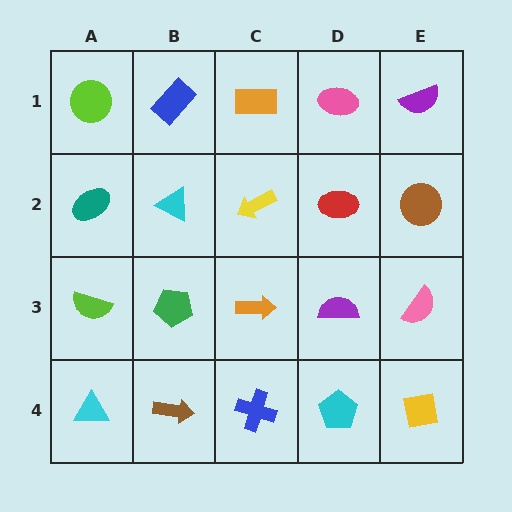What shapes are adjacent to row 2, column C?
An orange rectangle (row 1, column C), an orange arrow (row 3, column C), a cyan triangle (row 2, column B), a red ellipse (row 2, column D).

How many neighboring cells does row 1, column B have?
3.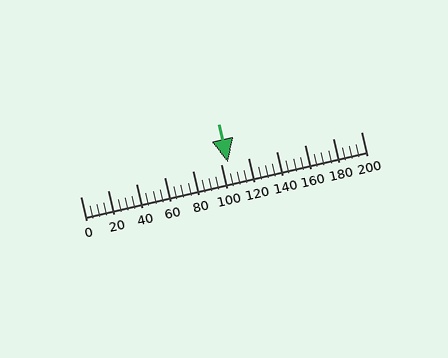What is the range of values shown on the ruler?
The ruler shows values from 0 to 200.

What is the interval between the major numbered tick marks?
The major tick marks are spaced 20 units apart.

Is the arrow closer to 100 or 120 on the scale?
The arrow is closer to 100.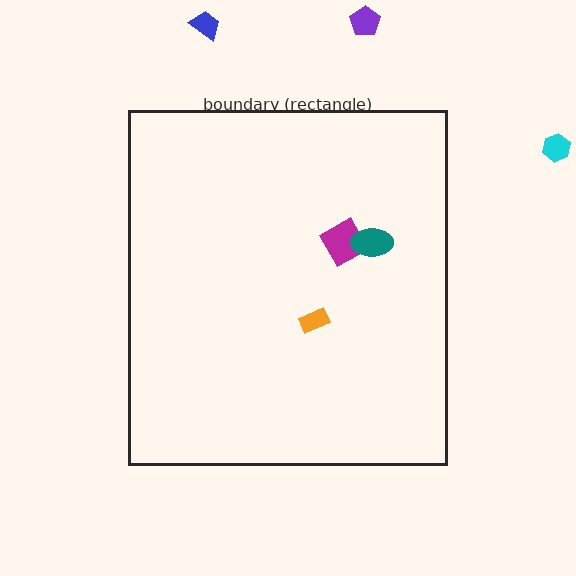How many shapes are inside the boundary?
3 inside, 3 outside.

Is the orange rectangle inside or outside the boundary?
Inside.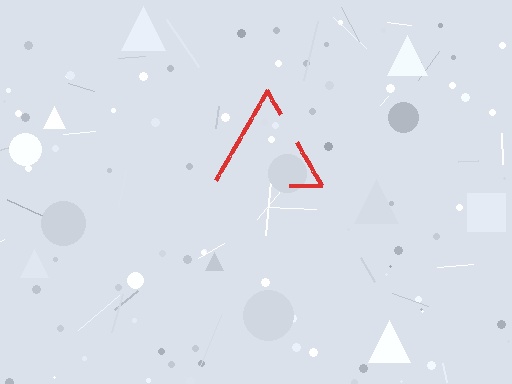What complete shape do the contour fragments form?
The contour fragments form a triangle.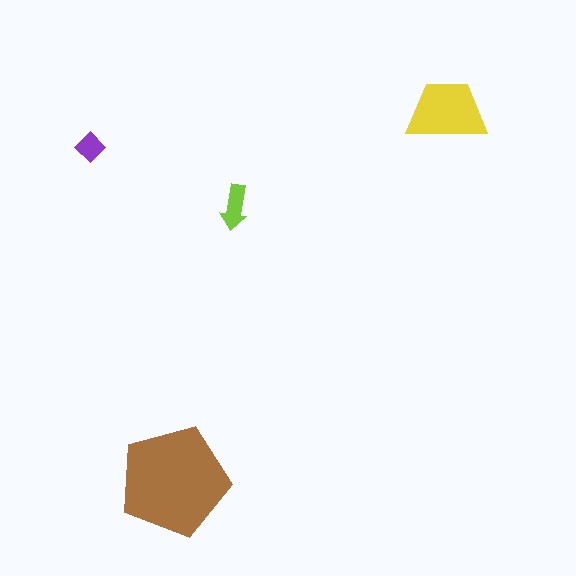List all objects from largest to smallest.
The brown pentagon, the yellow trapezoid, the lime arrow, the purple diamond.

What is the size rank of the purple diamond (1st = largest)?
4th.